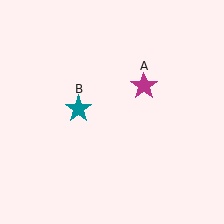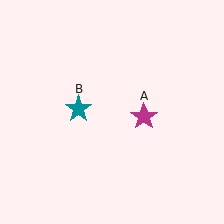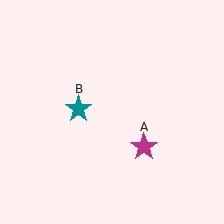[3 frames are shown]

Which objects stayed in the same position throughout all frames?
Teal star (object B) remained stationary.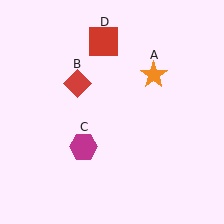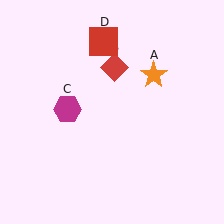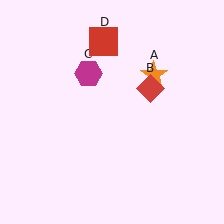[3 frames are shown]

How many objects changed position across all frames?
2 objects changed position: red diamond (object B), magenta hexagon (object C).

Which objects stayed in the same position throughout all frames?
Orange star (object A) and red square (object D) remained stationary.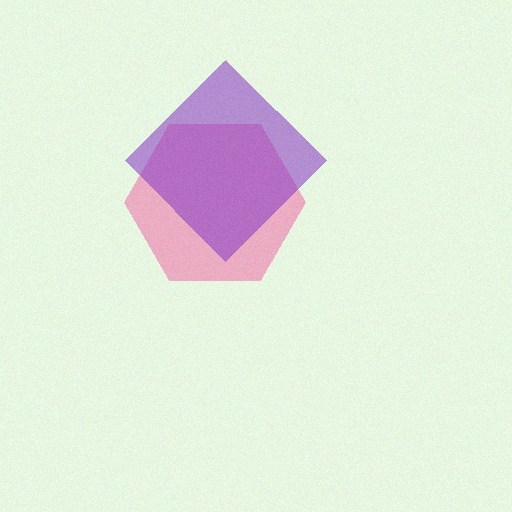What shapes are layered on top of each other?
The layered shapes are: a pink hexagon, a purple diamond.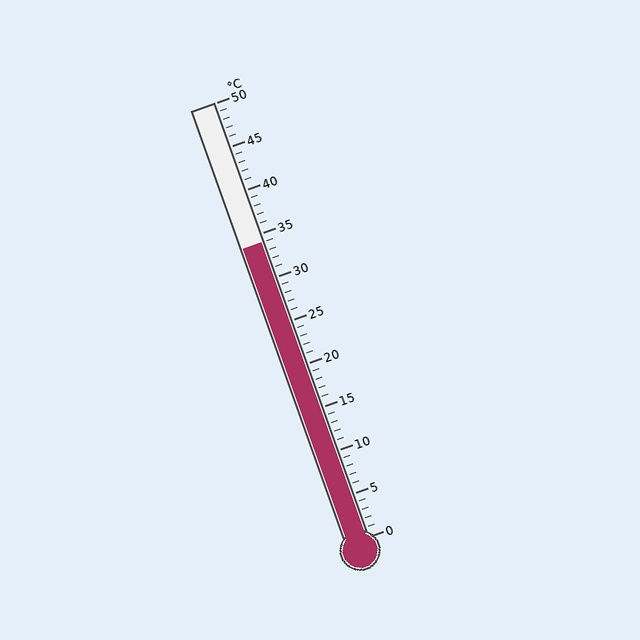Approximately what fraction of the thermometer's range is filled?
The thermometer is filled to approximately 70% of its range.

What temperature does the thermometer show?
The thermometer shows approximately 34°C.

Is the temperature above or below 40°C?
The temperature is below 40°C.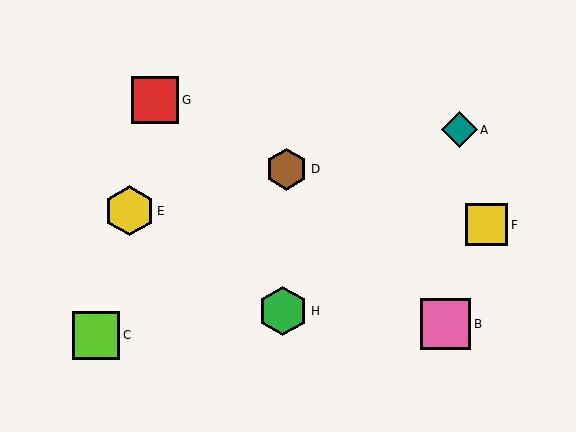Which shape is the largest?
The pink square (labeled B) is the largest.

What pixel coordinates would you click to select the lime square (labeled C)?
Click at (96, 335) to select the lime square C.